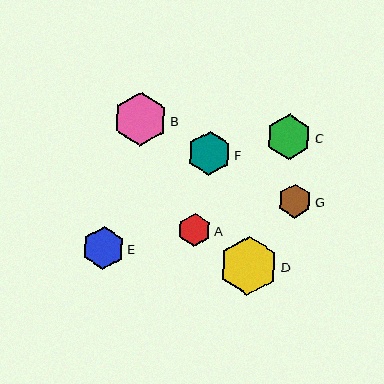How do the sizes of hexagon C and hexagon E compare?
Hexagon C and hexagon E are approximately the same size.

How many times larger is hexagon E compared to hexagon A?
Hexagon E is approximately 1.3 times the size of hexagon A.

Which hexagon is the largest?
Hexagon D is the largest with a size of approximately 59 pixels.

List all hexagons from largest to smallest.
From largest to smallest: D, B, C, F, E, G, A.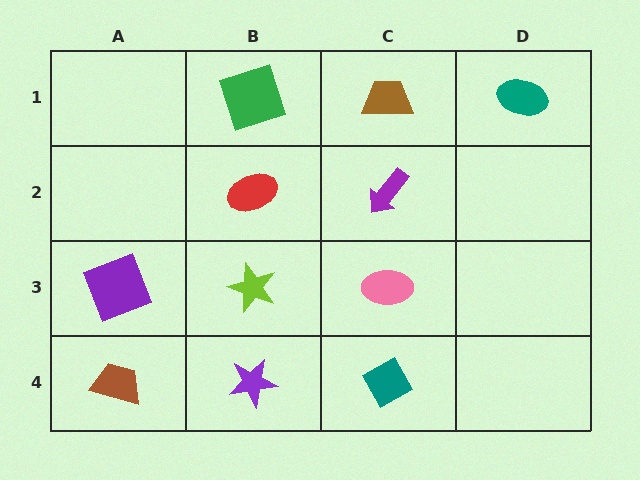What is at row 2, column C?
A purple arrow.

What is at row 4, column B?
A purple star.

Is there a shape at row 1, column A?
No, that cell is empty.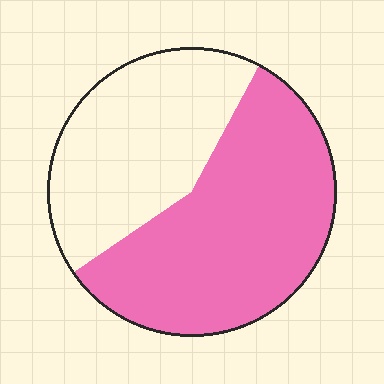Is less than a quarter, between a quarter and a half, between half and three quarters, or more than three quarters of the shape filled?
Between half and three quarters.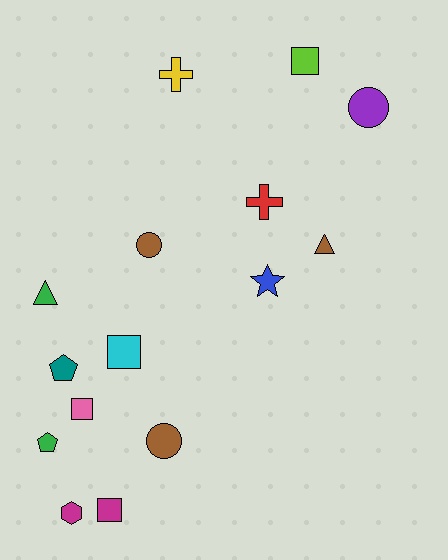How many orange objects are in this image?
There are no orange objects.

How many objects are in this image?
There are 15 objects.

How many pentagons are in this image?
There are 2 pentagons.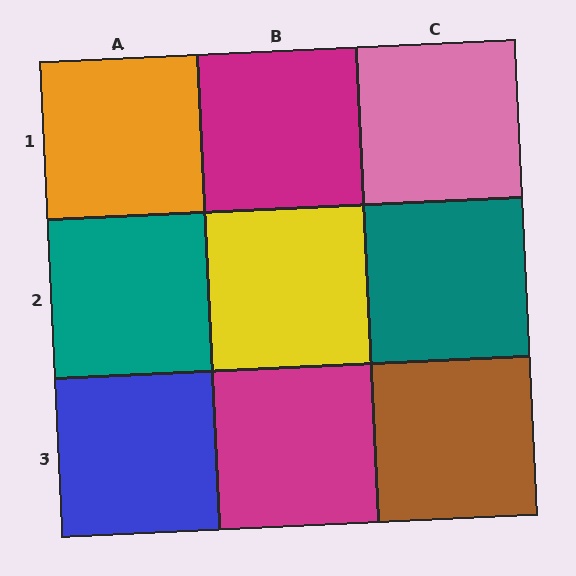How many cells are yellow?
1 cell is yellow.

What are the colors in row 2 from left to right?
Teal, yellow, teal.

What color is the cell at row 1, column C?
Pink.